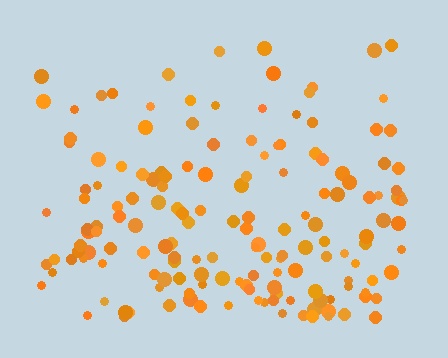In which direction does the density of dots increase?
From top to bottom, with the bottom side densest.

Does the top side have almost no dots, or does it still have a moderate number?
Still a moderate number, just noticeably fewer than the bottom.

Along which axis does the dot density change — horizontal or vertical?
Vertical.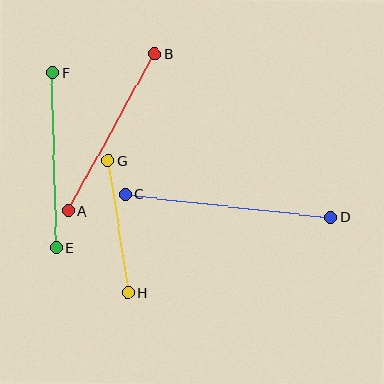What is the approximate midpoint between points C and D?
The midpoint is at approximately (228, 206) pixels.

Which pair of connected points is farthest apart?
Points C and D are farthest apart.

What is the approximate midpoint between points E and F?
The midpoint is at approximately (54, 160) pixels.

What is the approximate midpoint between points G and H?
The midpoint is at approximately (118, 227) pixels.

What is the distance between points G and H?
The distance is approximately 134 pixels.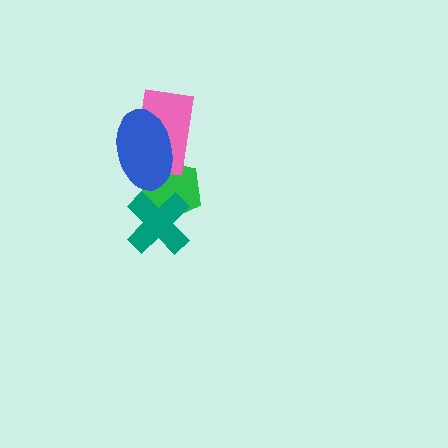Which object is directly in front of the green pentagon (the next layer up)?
The pink rectangle is directly in front of the green pentagon.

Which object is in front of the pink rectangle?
The blue ellipse is in front of the pink rectangle.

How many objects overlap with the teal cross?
1 object overlaps with the teal cross.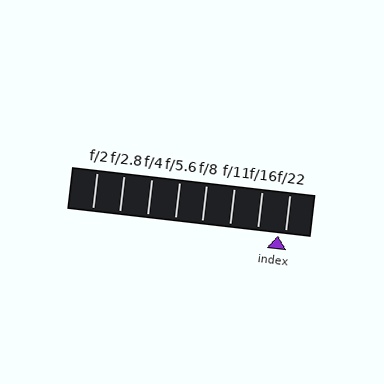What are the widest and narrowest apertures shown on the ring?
The widest aperture shown is f/2 and the narrowest is f/22.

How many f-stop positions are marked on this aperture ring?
There are 8 f-stop positions marked.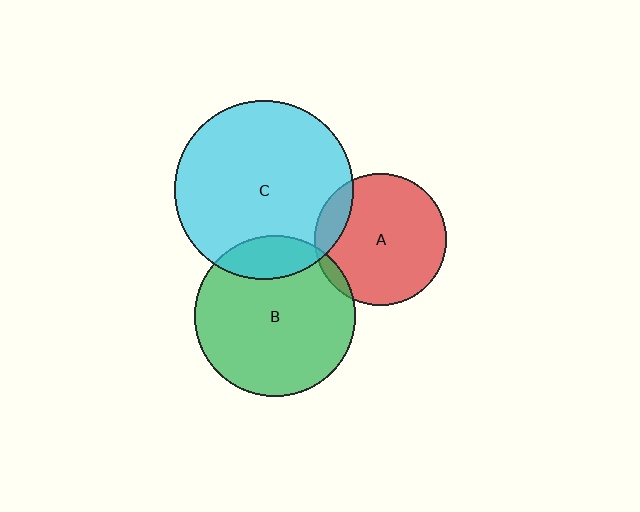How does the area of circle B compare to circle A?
Approximately 1.5 times.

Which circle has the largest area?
Circle C (cyan).